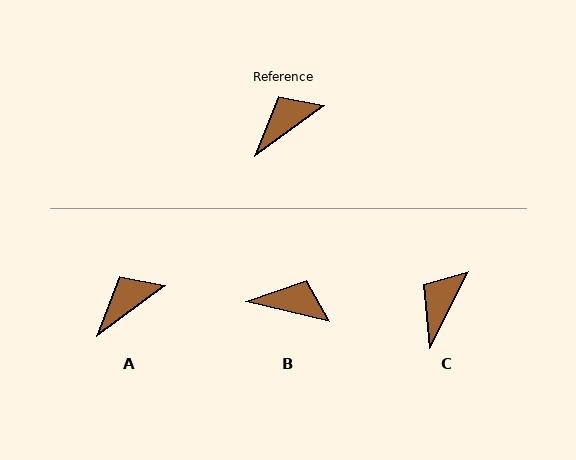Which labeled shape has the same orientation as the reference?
A.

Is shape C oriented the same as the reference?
No, it is off by about 27 degrees.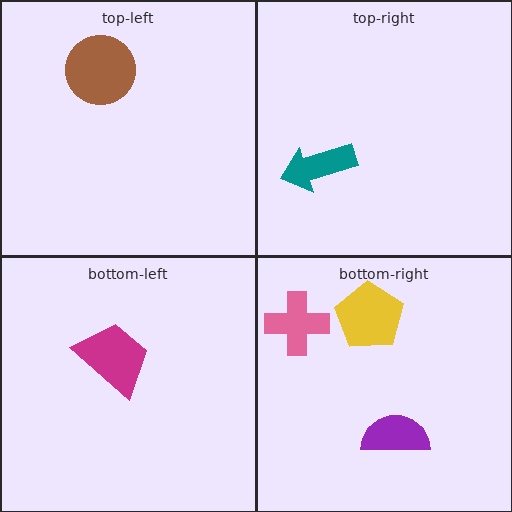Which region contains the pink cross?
The bottom-right region.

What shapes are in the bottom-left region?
The magenta trapezoid.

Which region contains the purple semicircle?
The bottom-right region.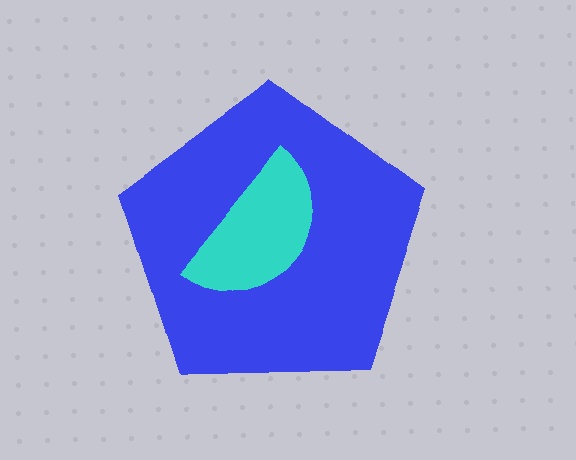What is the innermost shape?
The cyan semicircle.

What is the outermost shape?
The blue pentagon.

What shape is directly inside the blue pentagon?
The cyan semicircle.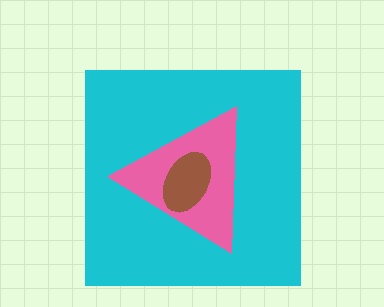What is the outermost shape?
The cyan square.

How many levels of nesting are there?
3.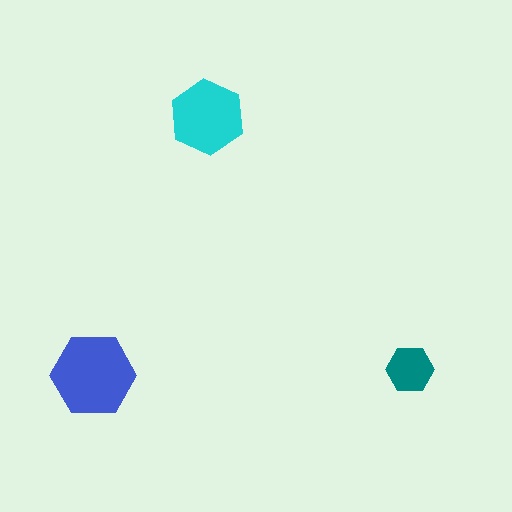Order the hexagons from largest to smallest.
the blue one, the cyan one, the teal one.